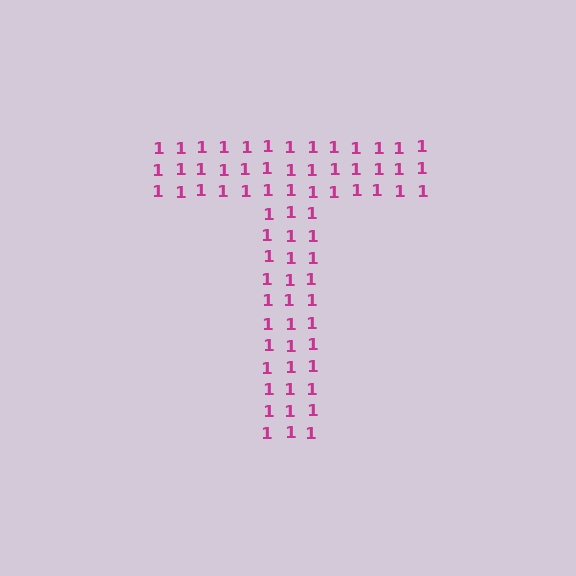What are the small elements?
The small elements are digit 1's.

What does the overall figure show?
The overall figure shows the letter T.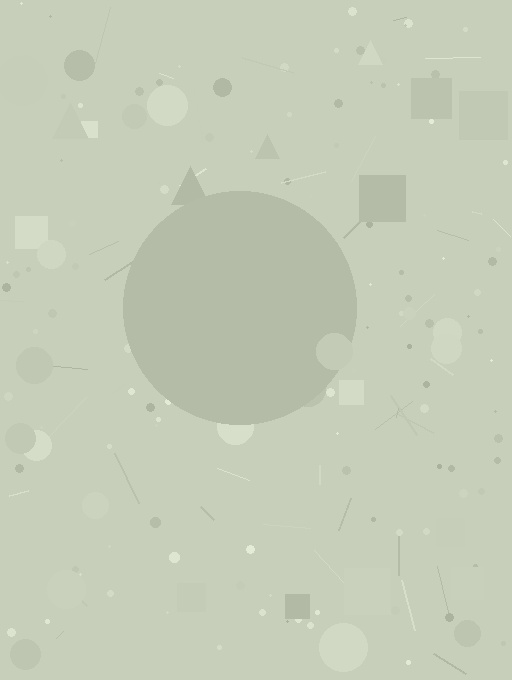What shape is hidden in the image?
A circle is hidden in the image.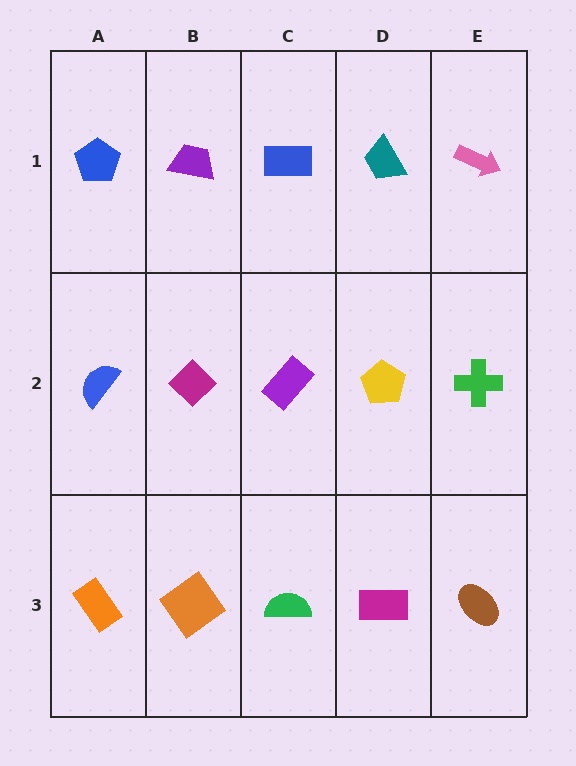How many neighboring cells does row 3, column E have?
2.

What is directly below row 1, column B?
A magenta diamond.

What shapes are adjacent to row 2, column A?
A blue pentagon (row 1, column A), an orange rectangle (row 3, column A), a magenta diamond (row 2, column B).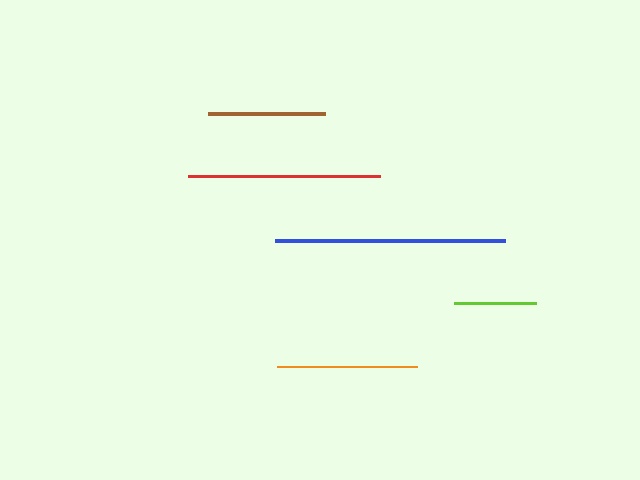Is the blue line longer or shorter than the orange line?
The blue line is longer than the orange line.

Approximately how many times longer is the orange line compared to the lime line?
The orange line is approximately 1.7 times the length of the lime line.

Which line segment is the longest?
The blue line is the longest at approximately 230 pixels.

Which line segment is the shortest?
The lime line is the shortest at approximately 81 pixels.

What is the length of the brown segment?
The brown segment is approximately 116 pixels long.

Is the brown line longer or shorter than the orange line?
The orange line is longer than the brown line.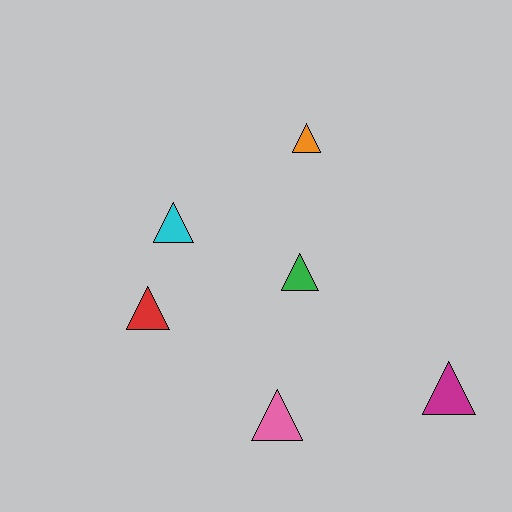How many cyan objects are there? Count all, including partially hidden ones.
There is 1 cyan object.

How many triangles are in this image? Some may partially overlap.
There are 6 triangles.